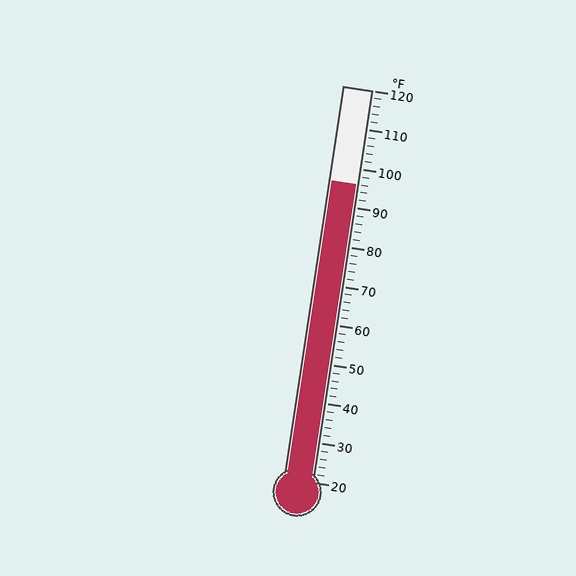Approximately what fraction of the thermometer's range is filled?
The thermometer is filled to approximately 75% of its range.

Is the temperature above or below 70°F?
The temperature is above 70°F.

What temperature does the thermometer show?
The thermometer shows approximately 96°F.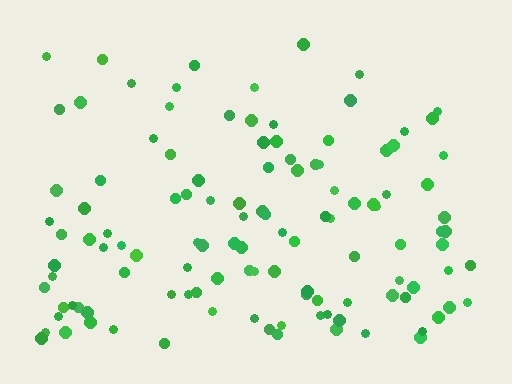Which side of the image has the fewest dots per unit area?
The top.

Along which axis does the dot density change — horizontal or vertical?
Vertical.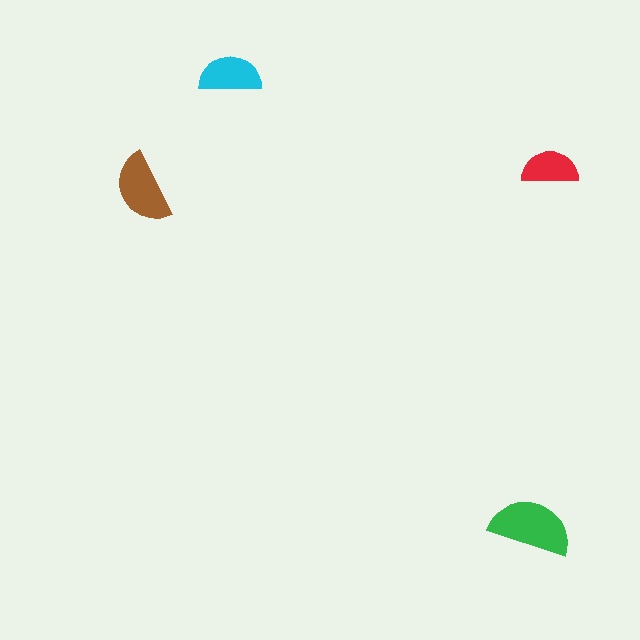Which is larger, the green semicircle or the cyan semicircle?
The green one.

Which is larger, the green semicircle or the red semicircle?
The green one.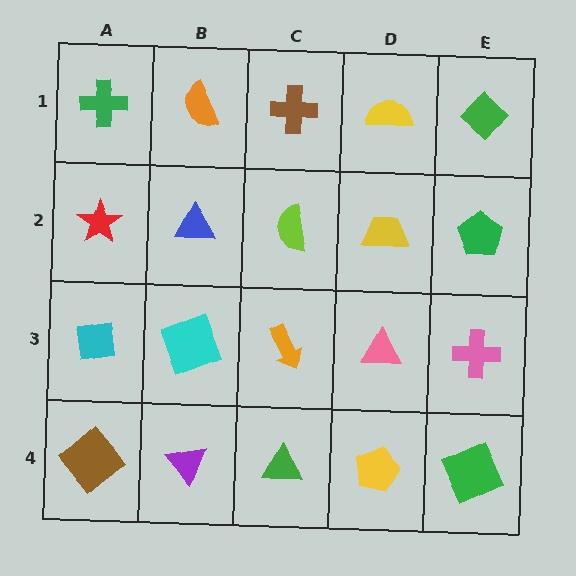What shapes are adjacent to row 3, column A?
A red star (row 2, column A), a brown diamond (row 4, column A), a cyan square (row 3, column B).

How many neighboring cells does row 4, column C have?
3.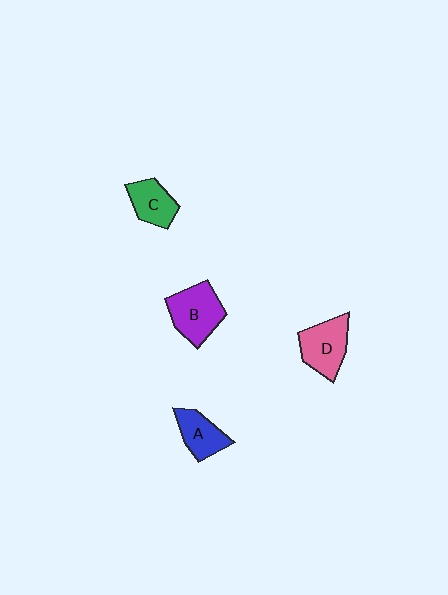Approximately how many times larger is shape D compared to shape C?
Approximately 1.4 times.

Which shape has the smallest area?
Shape C (green).